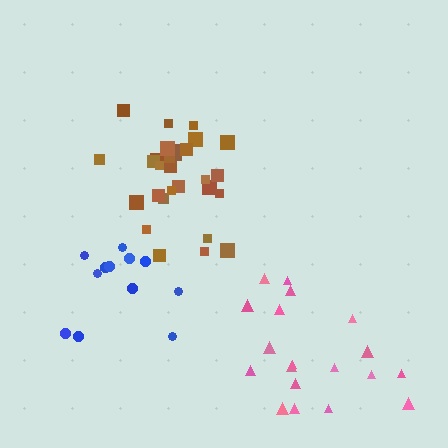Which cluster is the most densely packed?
Brown.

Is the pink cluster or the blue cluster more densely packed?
Blue.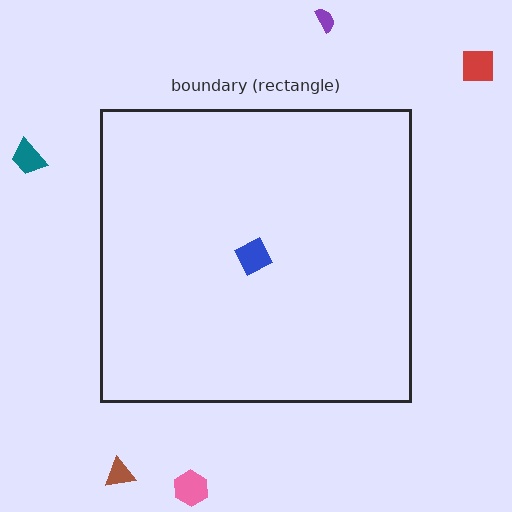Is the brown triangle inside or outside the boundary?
Outside.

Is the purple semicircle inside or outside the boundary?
Outside.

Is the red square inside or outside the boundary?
Outside.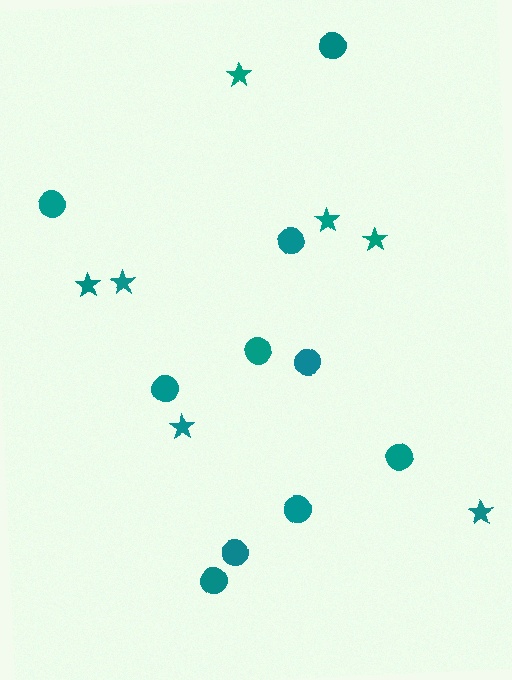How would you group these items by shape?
There are 2 groups: one group of stars (7) and one group of circles (10).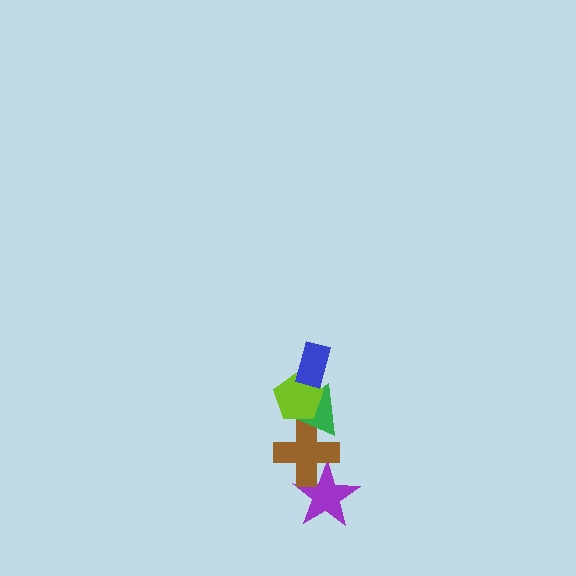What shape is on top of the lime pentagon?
The blue rectangle is on top of the lime pentagon.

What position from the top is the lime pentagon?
The lime pentagon is 2nd from the top.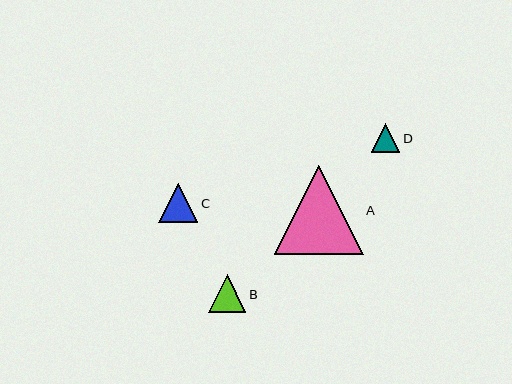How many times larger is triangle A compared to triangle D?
Triangle A is approximately 3.1 times the size of triangle D.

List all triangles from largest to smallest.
From largest to smallest: A, C, B, D.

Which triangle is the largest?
Triangle A is the largest with a size of approximately 89 pixels.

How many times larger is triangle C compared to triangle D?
Triangle C is approximately 1.3 times the size of triangle D.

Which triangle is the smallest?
Triangle D is the smallest with a size of approximately 29 pixels.